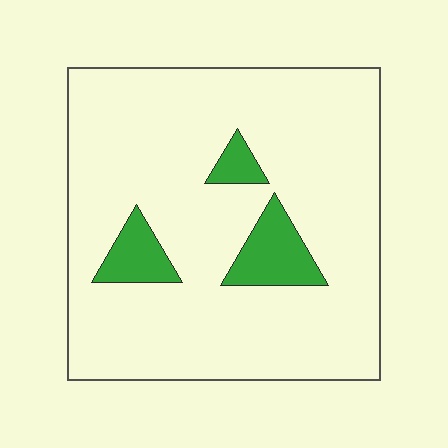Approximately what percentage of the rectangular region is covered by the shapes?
Approximately 10%.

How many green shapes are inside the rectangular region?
3.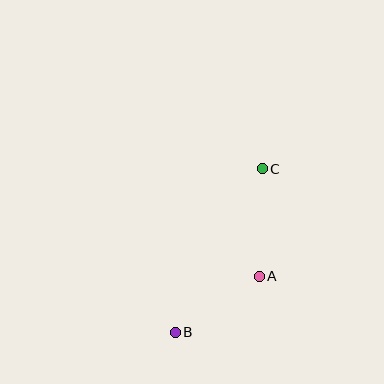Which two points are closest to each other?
Points A and B are closest to each other.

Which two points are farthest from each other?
Points B and C are farthest from each other.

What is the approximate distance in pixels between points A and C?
The distance between A and C is approximately 107 pixels.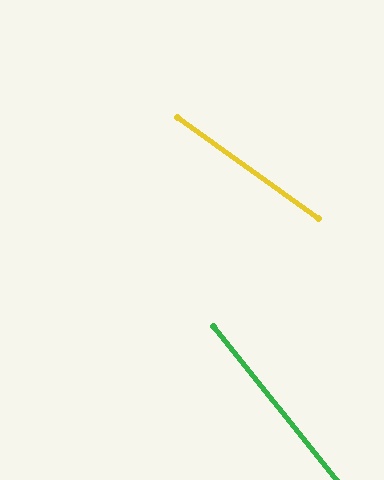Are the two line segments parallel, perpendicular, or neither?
Neither parallel nor perpendicular — they differ by about 16°.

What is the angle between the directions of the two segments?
Approximately 16 degrees.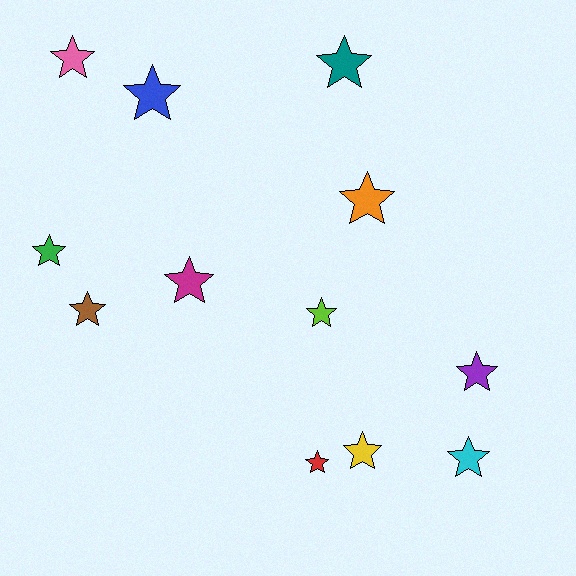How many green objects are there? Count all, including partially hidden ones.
There is 1 green object.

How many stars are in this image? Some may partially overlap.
There are 12 stars.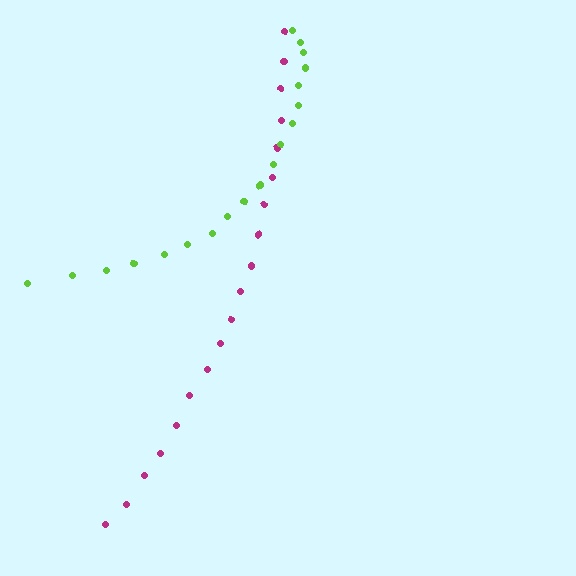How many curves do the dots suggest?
There are 2 distinct paths.